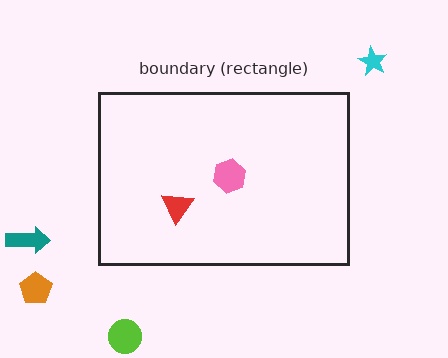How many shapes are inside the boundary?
2 inside, 4 outside.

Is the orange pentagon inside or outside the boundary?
Outside.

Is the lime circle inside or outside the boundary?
Outside.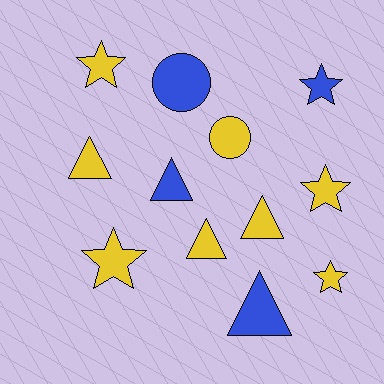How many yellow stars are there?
There are 4 yellow stars.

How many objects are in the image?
There are 12 objects.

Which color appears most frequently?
Yellow, with 8 objects.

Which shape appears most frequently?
Triangle, with 5 objects.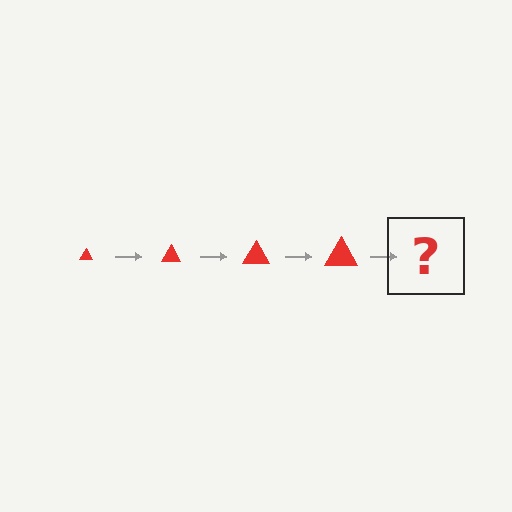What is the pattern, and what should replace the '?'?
The pattern is that the triangle gets progressively larger each step. The '?' should be a red triangle, larger than the previous one.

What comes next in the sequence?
The next element should be a red triangle, larger than the previous one.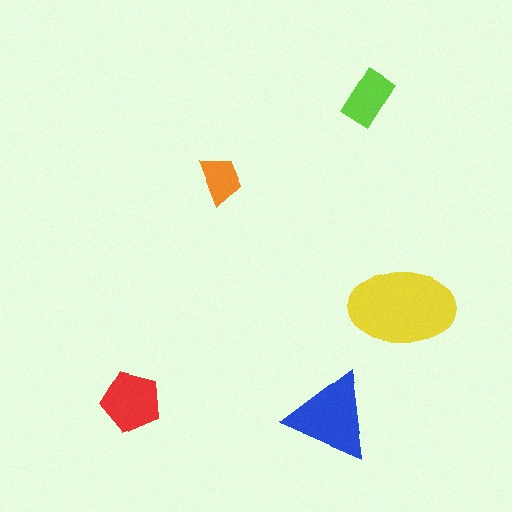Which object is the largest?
The yellow ellipse.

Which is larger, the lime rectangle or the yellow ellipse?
The yellow ellipse.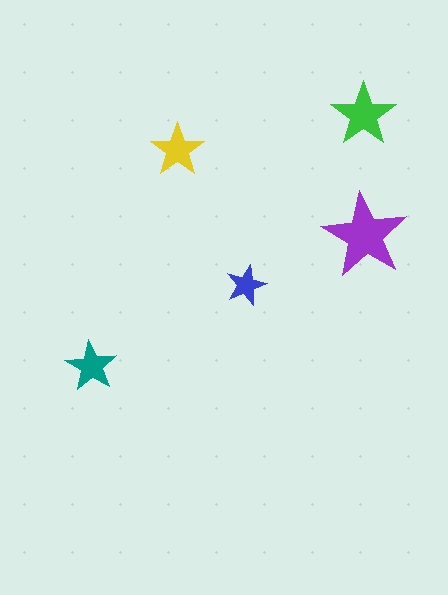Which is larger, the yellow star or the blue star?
The yellow one.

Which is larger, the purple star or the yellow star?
The purple one.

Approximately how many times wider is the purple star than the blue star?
About 2 times wider.